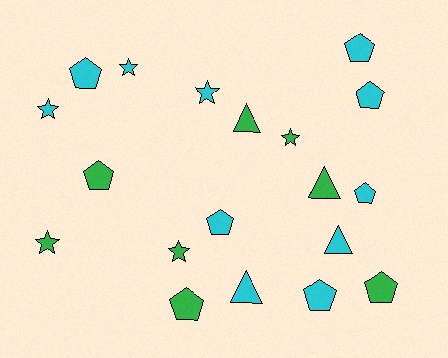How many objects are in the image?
There are 19 objects.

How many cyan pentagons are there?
There are 6 cyan pentagons.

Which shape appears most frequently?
Pentagon, with 9 objects.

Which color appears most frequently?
Cyan, with 11 objects.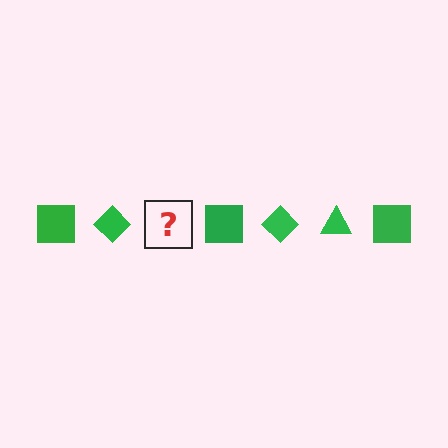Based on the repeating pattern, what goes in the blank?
The blank should be a green triangle.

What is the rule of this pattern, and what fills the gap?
The rule is that the pattern cycles through square, diamond, triangle shapes in green. The gap should be filled with a green triangle.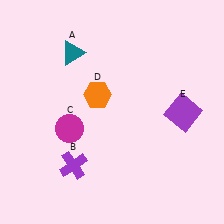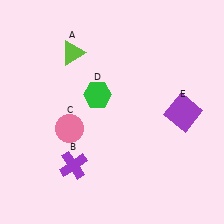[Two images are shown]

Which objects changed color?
A changed from teal to lime. C changed from magenta to pink. D changed from orange to green.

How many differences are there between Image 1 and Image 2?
There are 3 differences between the two images.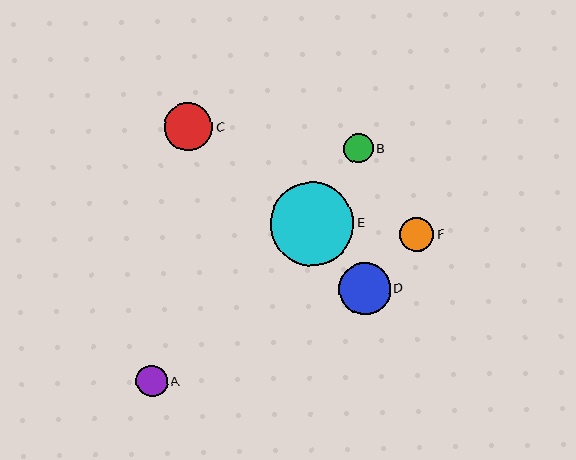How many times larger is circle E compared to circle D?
Circle E is approximately 1.6 times the size of circle D.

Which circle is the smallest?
Circle B is the smallest with a size of approximately 30 pixels.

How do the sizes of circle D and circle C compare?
Circle D and circle C are approximately the same size.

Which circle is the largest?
Circle E is the largest with a size of approximately 83 pixels.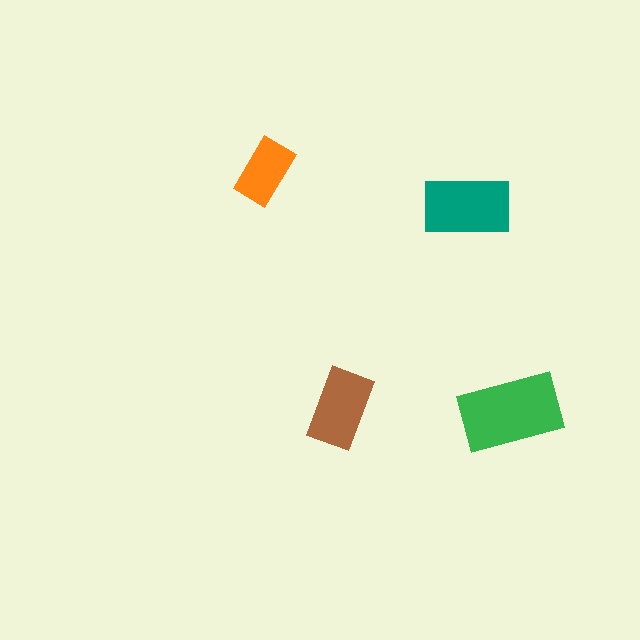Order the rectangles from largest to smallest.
the green one, the teal one, the brown one, the orange one.